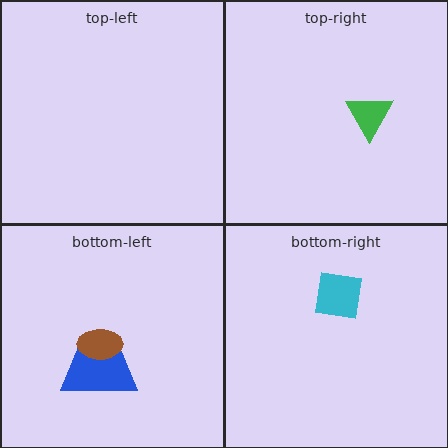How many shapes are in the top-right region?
1.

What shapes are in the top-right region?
The green triangle.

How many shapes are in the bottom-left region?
2.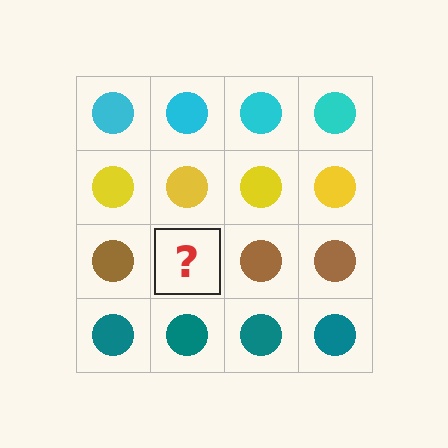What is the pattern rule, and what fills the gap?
The rule is that each row has a consistent color. The gap should be filled with a brown circle.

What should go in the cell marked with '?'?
The missing cell should contain a brown circle.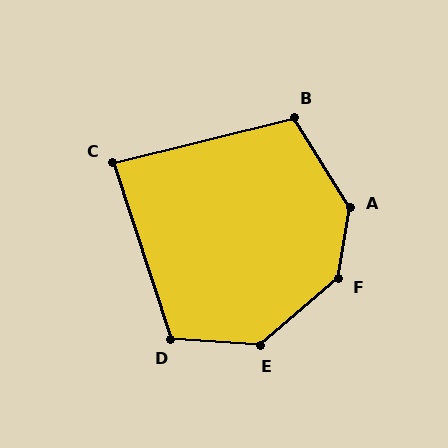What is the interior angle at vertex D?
Approximately 112 degrees (obtuse).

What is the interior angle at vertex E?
Approximately 135 degrees (obtuse).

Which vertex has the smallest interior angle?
C, at approximately 86 degrees.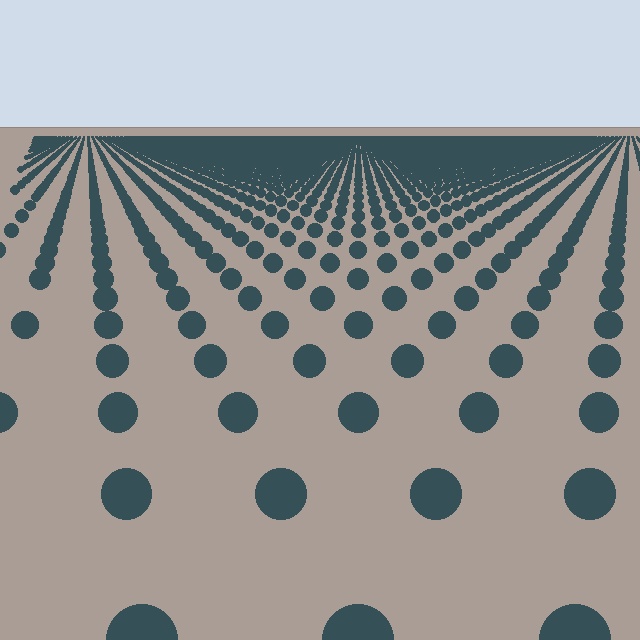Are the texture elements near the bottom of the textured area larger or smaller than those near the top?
Larger. Near the bottom, elements are closer to the viewer and appear at a bigger on-screen size.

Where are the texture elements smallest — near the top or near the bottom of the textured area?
Near the top.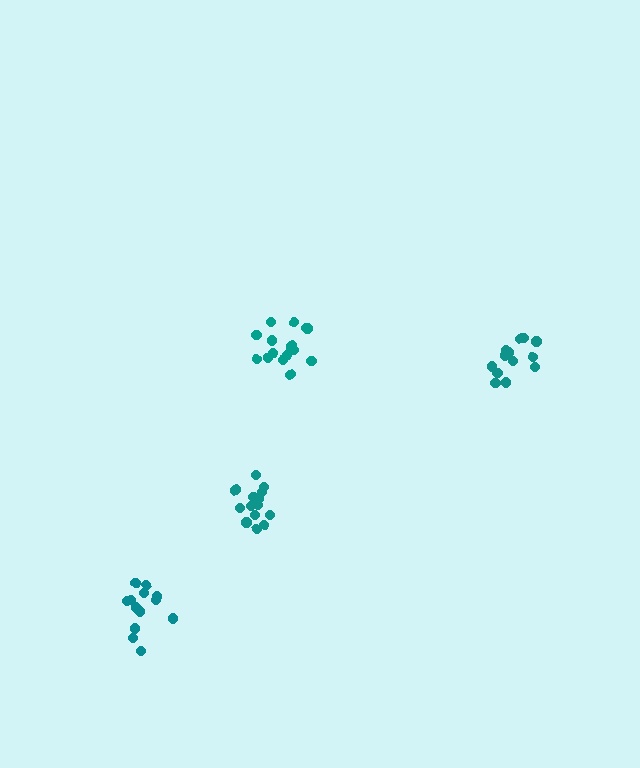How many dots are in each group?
Group 1: 13 dots, Group 2: 14 dots, Group 3: 16 dots, Group 4: 13 dots (56 total).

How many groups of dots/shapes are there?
There are 4 groups.